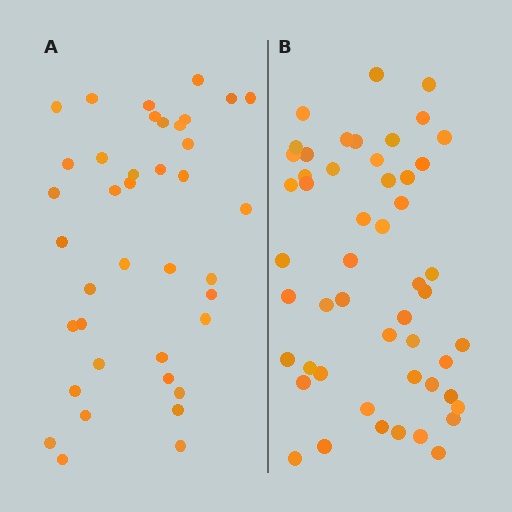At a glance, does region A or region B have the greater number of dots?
Region B (the right region) has more dots.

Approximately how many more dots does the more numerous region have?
Region B has roughly 12 or so more dots than region A.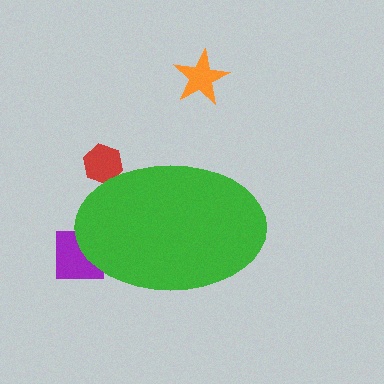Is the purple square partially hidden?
Yes, the purple square is partially hidden behind the green ellipse.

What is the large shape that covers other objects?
A green ellipse.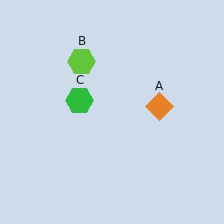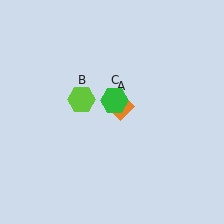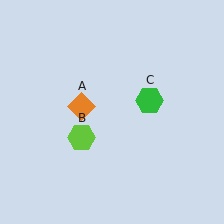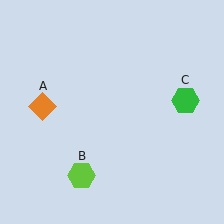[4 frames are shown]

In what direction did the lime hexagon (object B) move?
The lime hexagon (object B) moved down.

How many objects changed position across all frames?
3 objects changed position: orange diamond (object A), lime hexagon (object B), green hexagon (object C).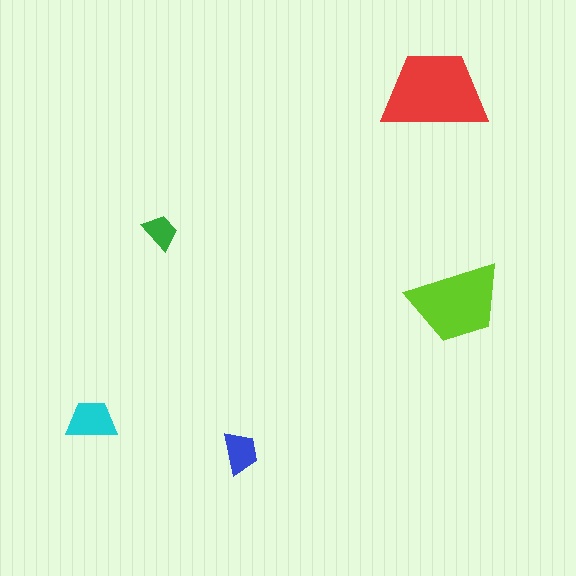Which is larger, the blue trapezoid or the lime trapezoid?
The lime one.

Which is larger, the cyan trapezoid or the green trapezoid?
The cyan one.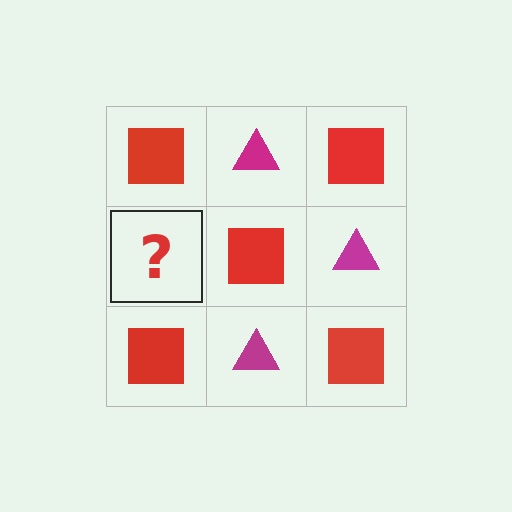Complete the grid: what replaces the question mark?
The question mark should be replaced with a magenta triangle.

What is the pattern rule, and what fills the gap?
The rule is that it alternates red square and magenta triangle in a checkerboard pattern. The gap should be filled with a magenta triangle.